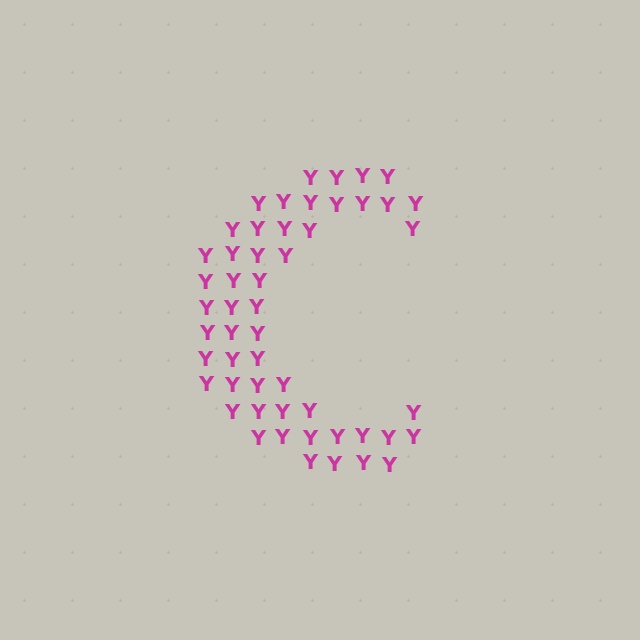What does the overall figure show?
The overall figure shows the letter C.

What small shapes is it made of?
It is made of small letter Y's.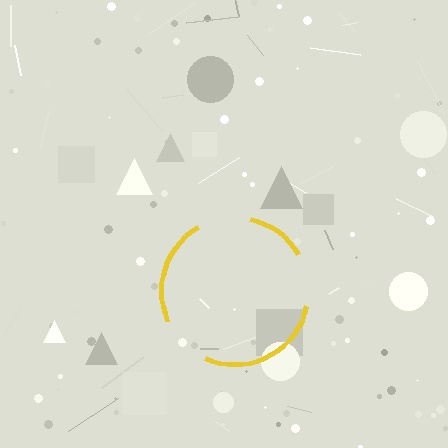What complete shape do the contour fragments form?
The contour fragments form a circle.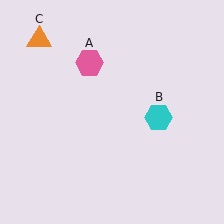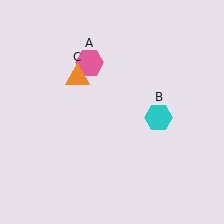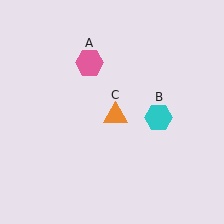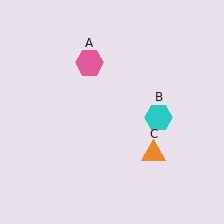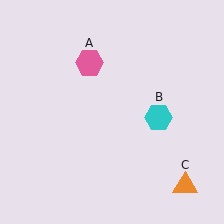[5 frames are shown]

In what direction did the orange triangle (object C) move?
The orange triangle (object C) moved down and to the right.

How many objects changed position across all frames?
1 object changed position: orange triangle (object C).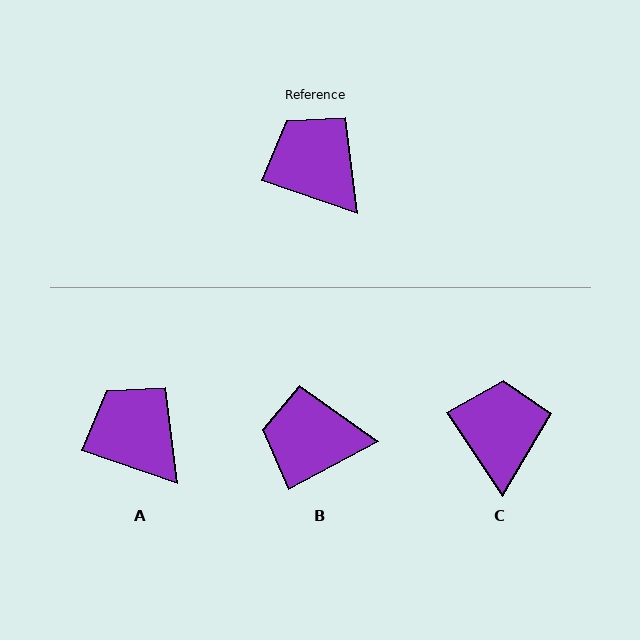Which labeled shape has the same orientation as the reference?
A.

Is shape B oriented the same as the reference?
No, it is off by about 47 degrees.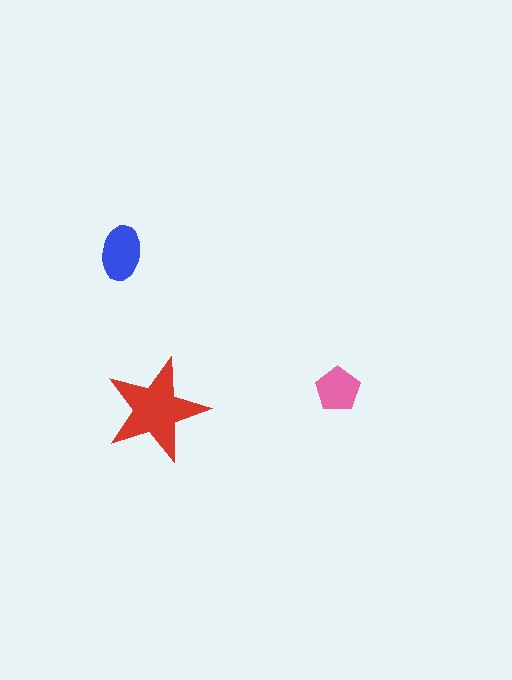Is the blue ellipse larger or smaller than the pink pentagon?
Larger.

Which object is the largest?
The red star.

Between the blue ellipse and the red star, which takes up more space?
The red star.